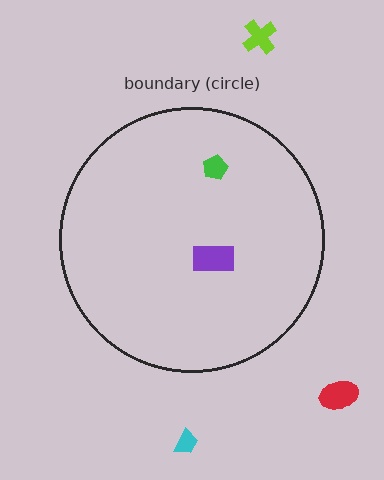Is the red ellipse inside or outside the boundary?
Outside.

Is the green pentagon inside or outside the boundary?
Inside.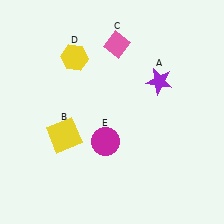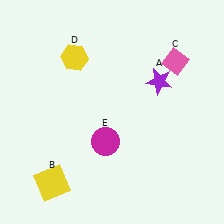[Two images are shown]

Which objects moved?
The objects that moved are: the yellow square (B), the pink diamond (C).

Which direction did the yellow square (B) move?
The yellow square (B) moved down.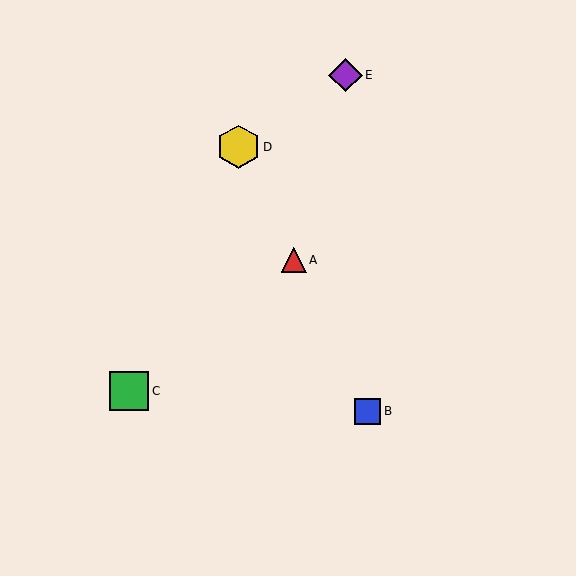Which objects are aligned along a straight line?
Objects A, B, D are aligned along a straight line.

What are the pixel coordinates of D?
Object D is at (238, 147).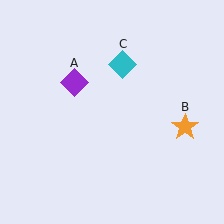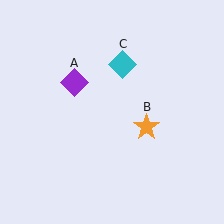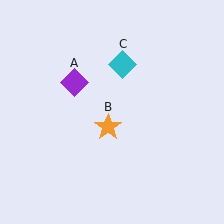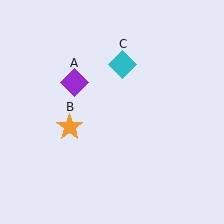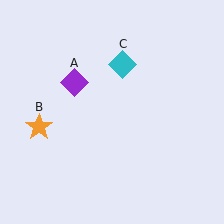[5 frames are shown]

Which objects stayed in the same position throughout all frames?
Purple diamond (object A) and cyan diamond (object C) remained stationary.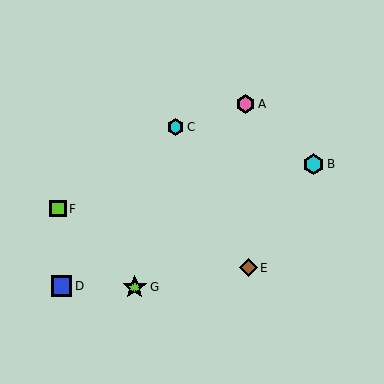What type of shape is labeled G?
Shape G is a lime star.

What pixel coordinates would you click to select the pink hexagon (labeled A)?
Click at (245, 104) to select the pink hexagon A.